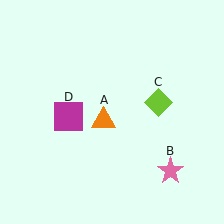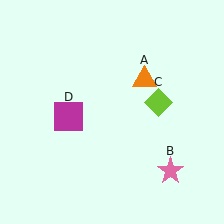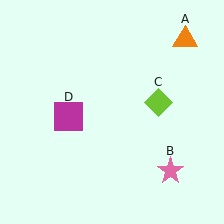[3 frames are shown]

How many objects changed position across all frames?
1 object changed position: orange triangle (object A).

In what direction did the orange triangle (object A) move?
The orange triangle (object A) moved up and to the right.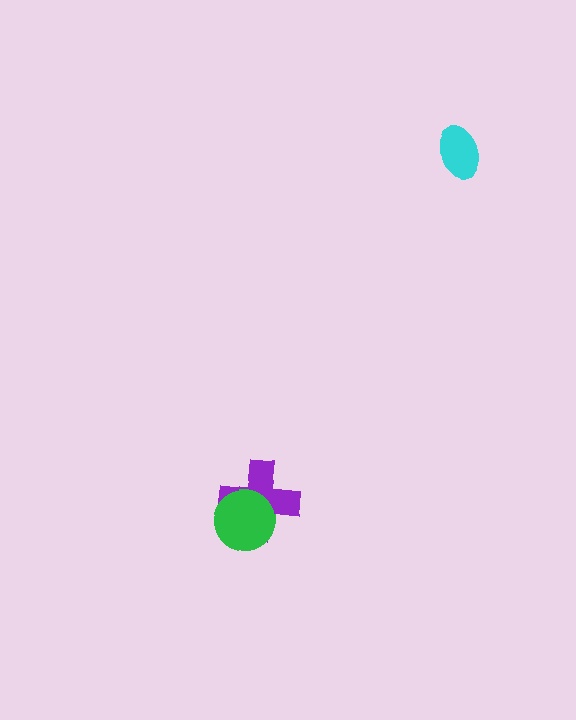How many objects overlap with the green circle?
1 object overlaps with the green circle.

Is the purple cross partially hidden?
Yes, it is partially covered by another shape.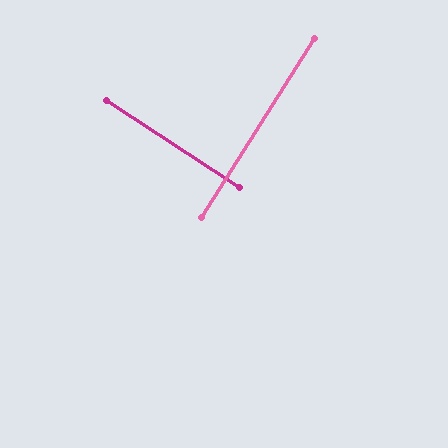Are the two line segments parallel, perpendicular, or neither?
Perpendicular — they meet at approximately 89°.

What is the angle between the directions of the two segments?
Approximately 89 degrees.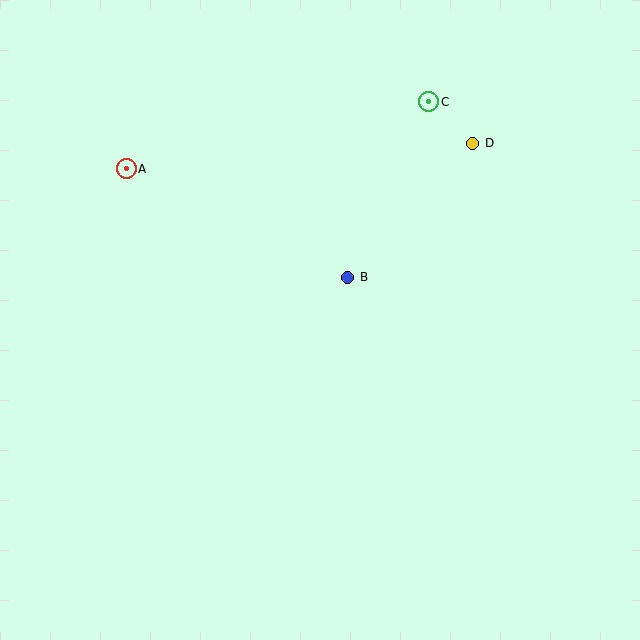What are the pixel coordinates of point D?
Point D is at (473, 143).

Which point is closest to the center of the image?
Point B at (348, 277) is closest to the center.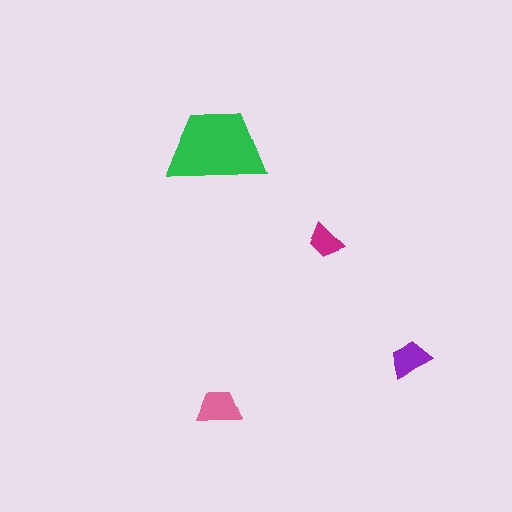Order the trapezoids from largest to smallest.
the green one, the pink one, the purple one, the magenta one.